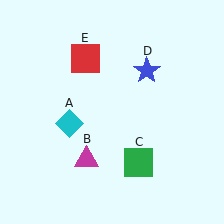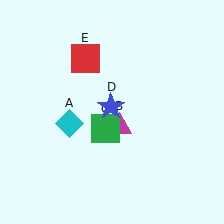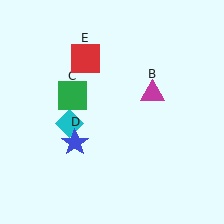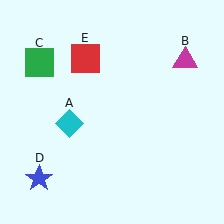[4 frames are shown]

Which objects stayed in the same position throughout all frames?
Cyan diamond (object A) and red square (object E) remained stationary.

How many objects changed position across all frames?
3 objects changed position: magenta triangle (object B), green square (object C), blue star (object D).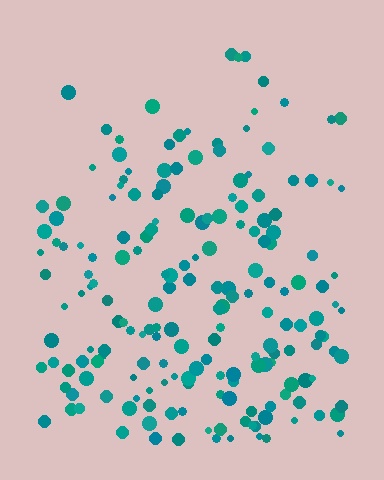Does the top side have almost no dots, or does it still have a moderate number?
Still a moderate number, just noticeably fewer than the bottom.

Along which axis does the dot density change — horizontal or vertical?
Vertical.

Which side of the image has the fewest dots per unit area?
The top.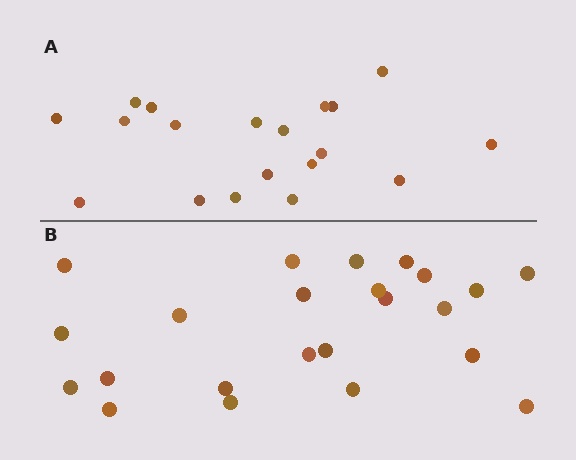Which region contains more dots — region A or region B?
Region B (the bottom region) has more dots.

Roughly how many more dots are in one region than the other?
Region B has about 4 more dots than region A.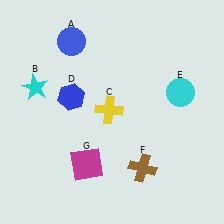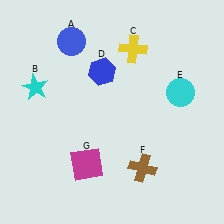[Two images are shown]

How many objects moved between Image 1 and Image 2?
2 objects moved between the two images.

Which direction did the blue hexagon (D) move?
The blue hexagon (D) moved right.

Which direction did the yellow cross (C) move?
The yellow cross (C) moved up.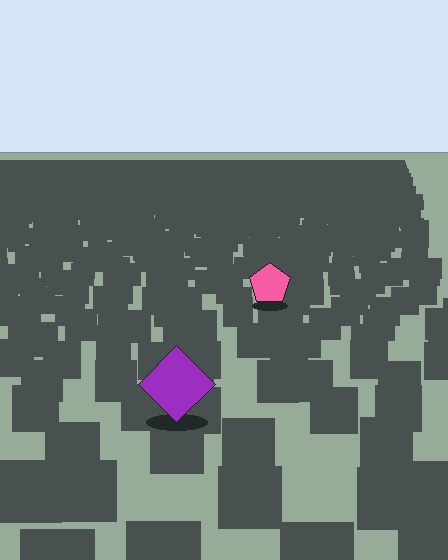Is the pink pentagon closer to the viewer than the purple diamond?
No. The purple diamond is closer — you can tell from the texture gradient: the ground texture is coarser near it.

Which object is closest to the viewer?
The purple diamond is closest. The texture marks near it are larger and more spread out.